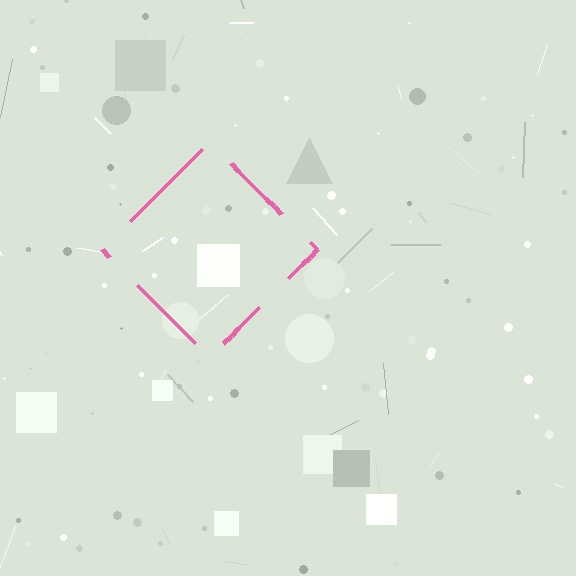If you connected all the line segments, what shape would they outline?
They would outline a diamond.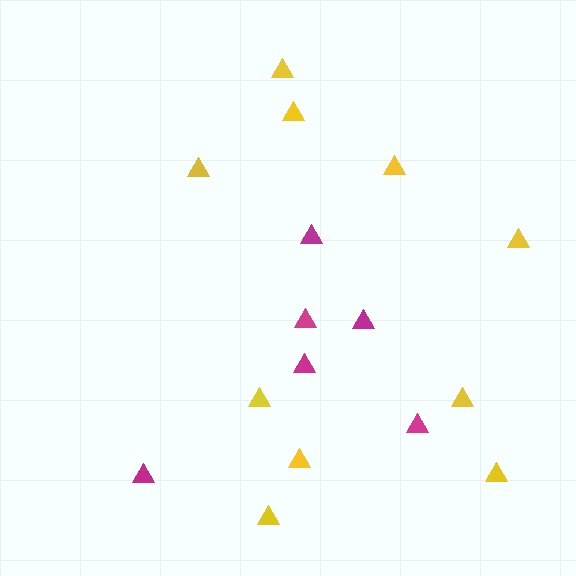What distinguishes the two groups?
There are 2 groups: one group of yellow triangles (10) and one group of magenta triangles (6).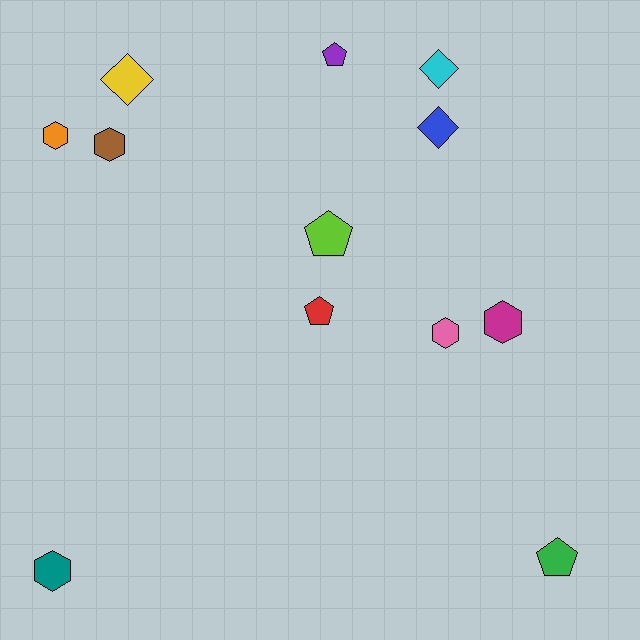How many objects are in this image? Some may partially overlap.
There are 12 objects.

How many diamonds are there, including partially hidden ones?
There are 3 diamonds.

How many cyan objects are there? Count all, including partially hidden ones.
There is 1 cyan object.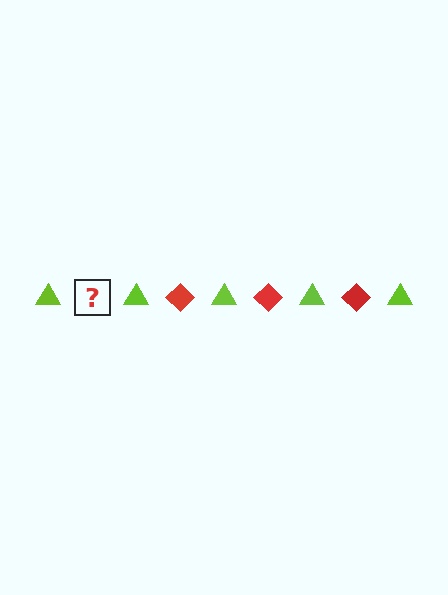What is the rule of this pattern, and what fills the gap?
The rule is that the pattern alternates between lime triangle and red diamond. The gap should be filled with a red diamond.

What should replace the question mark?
The question mark should be replaced with a red diamond.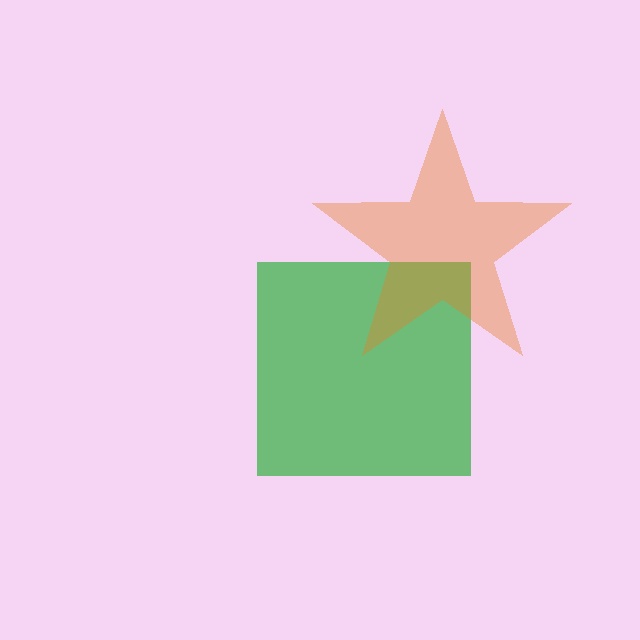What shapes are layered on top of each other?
The layered shapes are: a green square, an orange star.